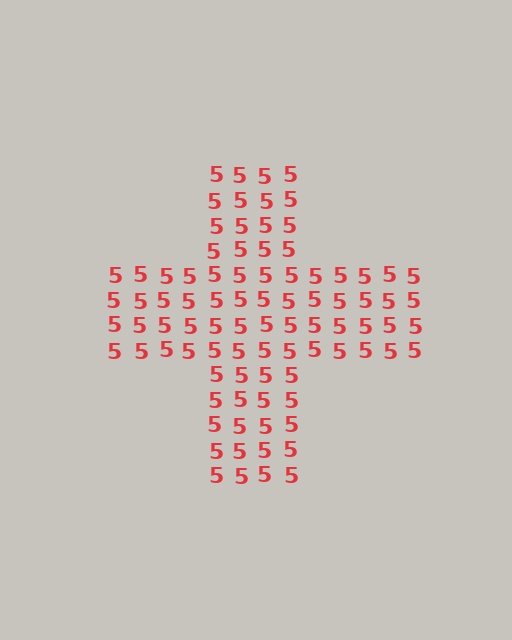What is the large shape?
The large shape is a cross.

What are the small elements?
The small elements are digit 5's.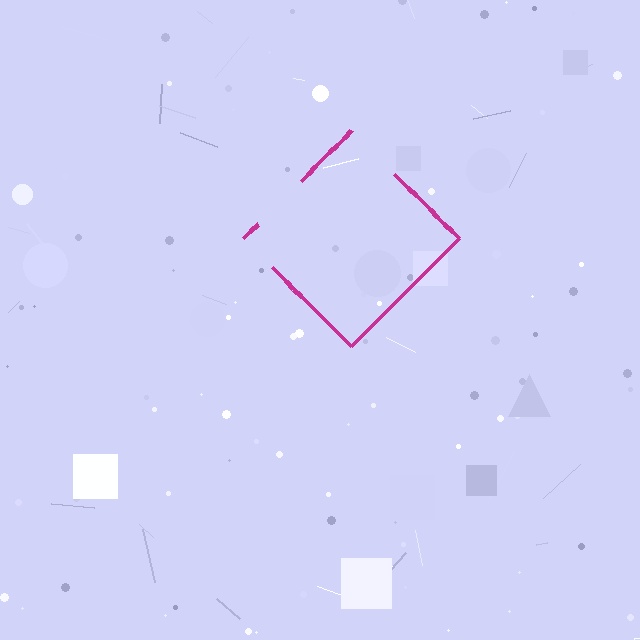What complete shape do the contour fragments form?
The contour fragments form a diamond.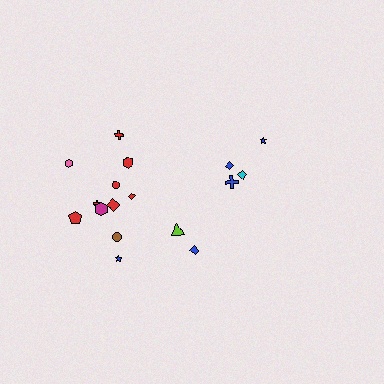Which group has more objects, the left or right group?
The left group.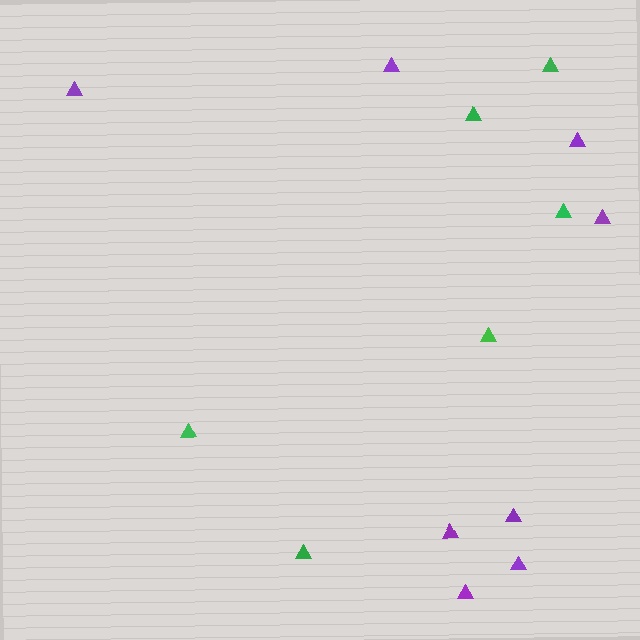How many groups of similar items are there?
There are 2 groups: one group of purple triangles (8) and one group of green triangles (6).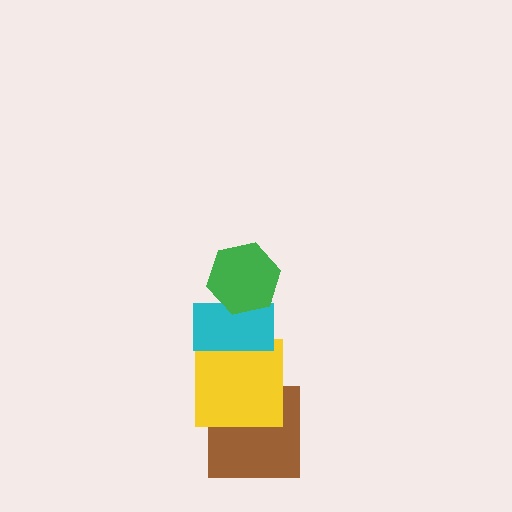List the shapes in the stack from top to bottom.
From top to bottom: the green hexagon, the cyan rectangle, the yellow square, the brown square.